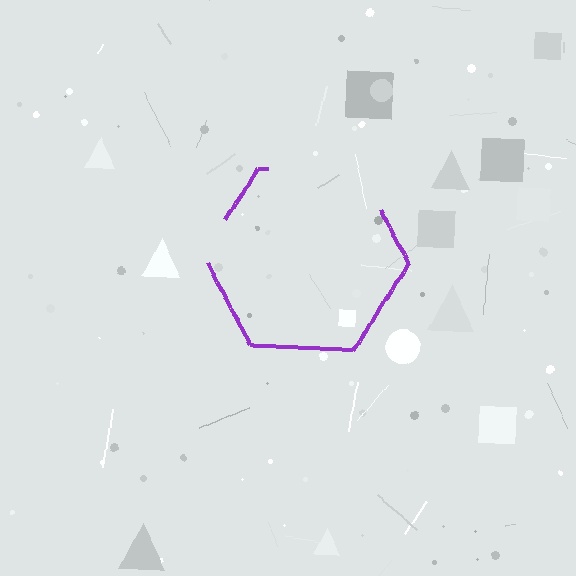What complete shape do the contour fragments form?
The contour fragments form a hexagon.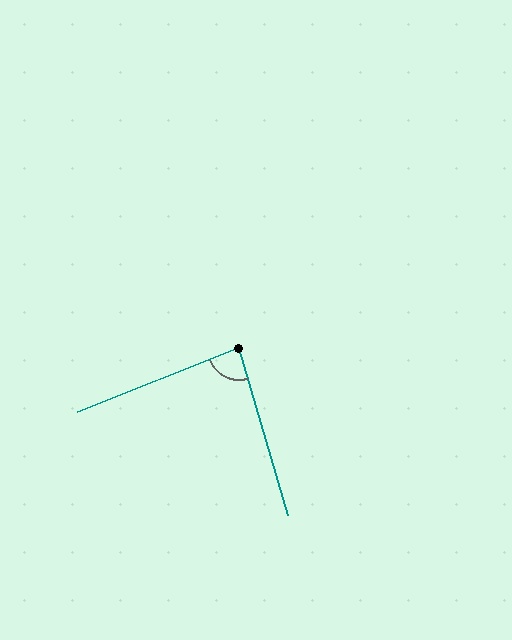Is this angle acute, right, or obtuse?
It is acute.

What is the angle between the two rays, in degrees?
Approximately 85 degrees.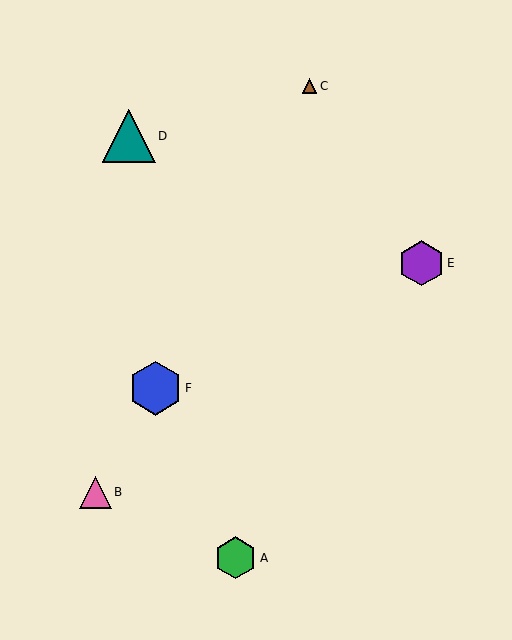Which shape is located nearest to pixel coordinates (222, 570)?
The green hexagon (labeled A) at (236, 558) is nearest to that location.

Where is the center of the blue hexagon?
The center of the blue hexagon is at (155, 388).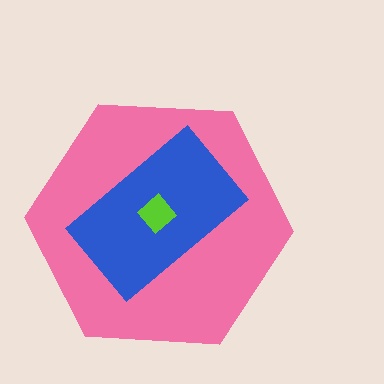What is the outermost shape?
The pink hexagon.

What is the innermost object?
The lime diamond.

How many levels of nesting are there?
3.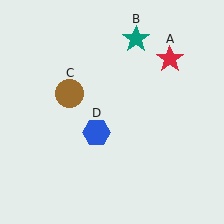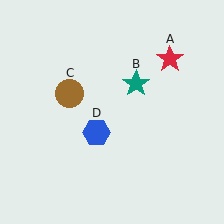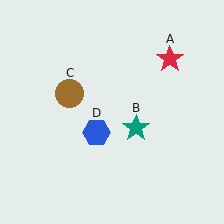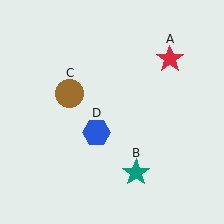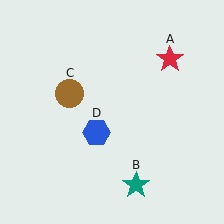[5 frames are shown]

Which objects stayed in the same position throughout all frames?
Red star (object A) and brown circle (object C) and blue hexagon (object D) remained stationary.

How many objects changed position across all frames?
1 object changed position: teal star (object B).